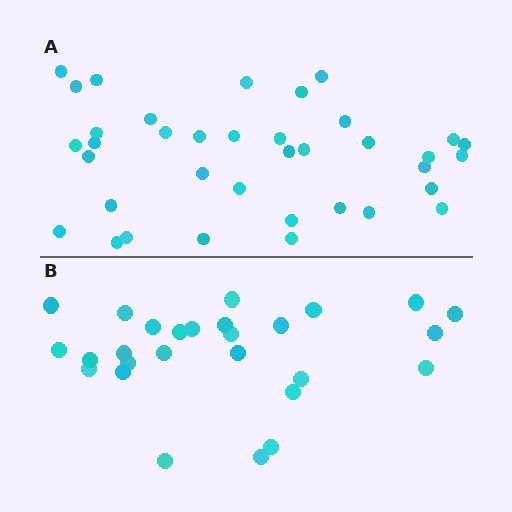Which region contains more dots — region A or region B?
Region A (the top region) has more dots.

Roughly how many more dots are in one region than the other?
Region A has roughly 10 or so more dots than region B.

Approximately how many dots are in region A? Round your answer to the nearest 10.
About 40 dots. (The exact count is 37, which rounds to 40.)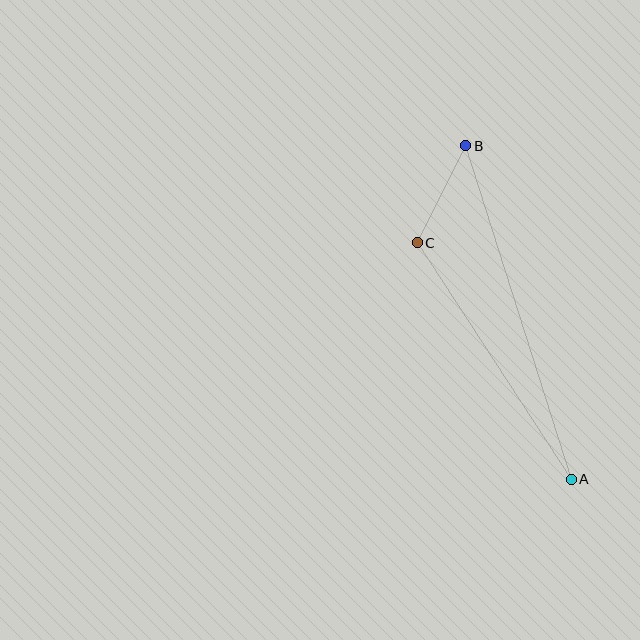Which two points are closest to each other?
Points B and C are closest to each other.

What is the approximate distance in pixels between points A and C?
The distance between A and C is approximately 282 pixels.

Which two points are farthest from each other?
Points A and B are farthest from each other.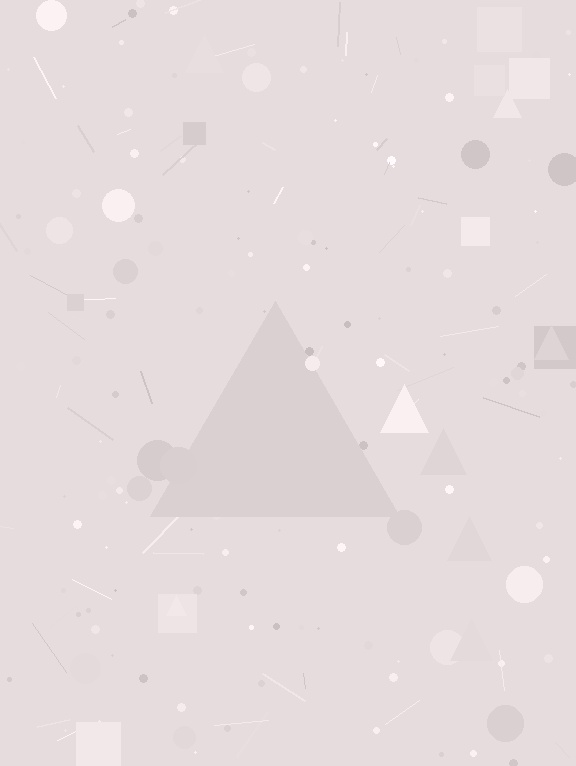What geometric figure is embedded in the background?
A triangle is embedded in the background.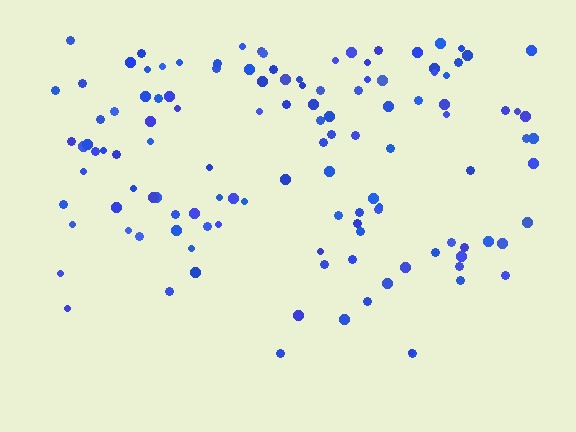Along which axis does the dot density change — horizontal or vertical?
Vertical.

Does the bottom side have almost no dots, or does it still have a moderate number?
Still a moderate number, just noticeably fewer than the top.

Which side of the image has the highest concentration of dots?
The top.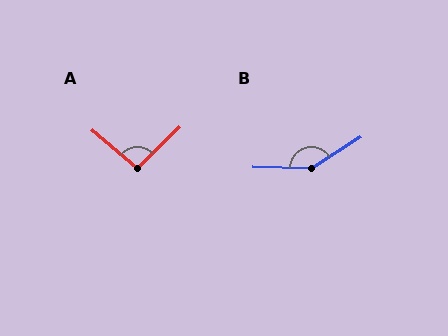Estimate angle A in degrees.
Approximately 96 degrees.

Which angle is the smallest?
A, at approximately 96 degrees.